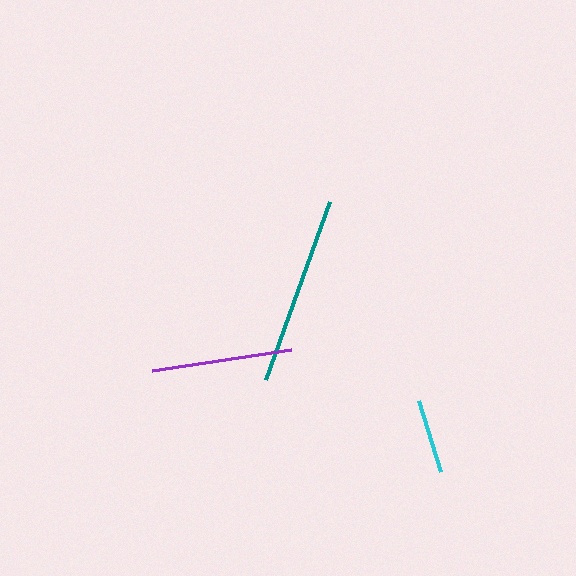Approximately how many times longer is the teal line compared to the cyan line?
The teal line is approximately 2.6 times the length of the cyan line.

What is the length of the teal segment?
The teal segment is approximately 189 pixels long.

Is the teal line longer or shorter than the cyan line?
The teal line is longer than the cyan line.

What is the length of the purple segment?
The purple segment is approximately 141 pixels long.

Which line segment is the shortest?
The cyan line is the shortest at approximately 74 pixels.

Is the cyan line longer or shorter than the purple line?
The purple line is longer than the cyan line.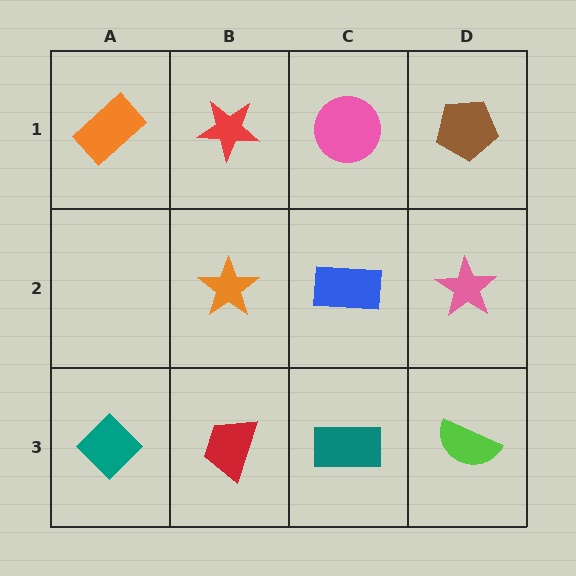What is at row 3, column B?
A red trapezoid.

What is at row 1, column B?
A red star.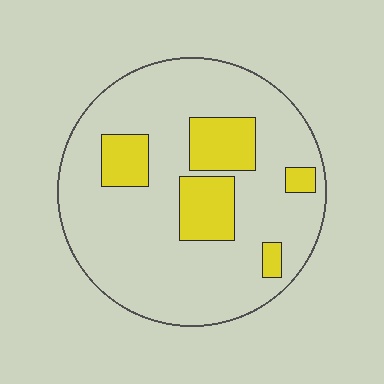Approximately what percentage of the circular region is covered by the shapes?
Approximately 20%.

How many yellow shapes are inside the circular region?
5.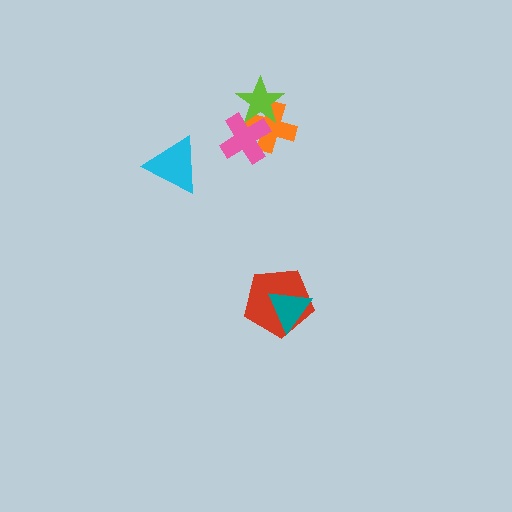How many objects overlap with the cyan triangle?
0 objects overlap with the cyan triangle.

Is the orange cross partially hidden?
Yes, it is partially covered by another shape.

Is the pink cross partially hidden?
Yes, it is partially covered by another shape.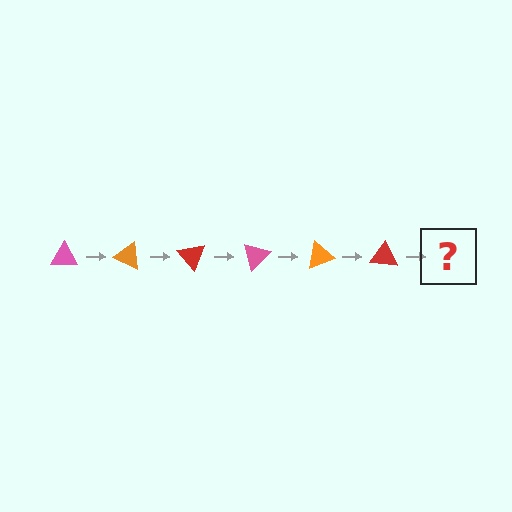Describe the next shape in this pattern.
It should be a pink triangle, rotated 150 degrees from the start.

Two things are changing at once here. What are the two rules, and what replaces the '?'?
The two rules are that it rotates 25 degrees each step and the color cycles through pink, orange, and red. The '?' should be a pink triangle, rotated 150 degrees from the start.